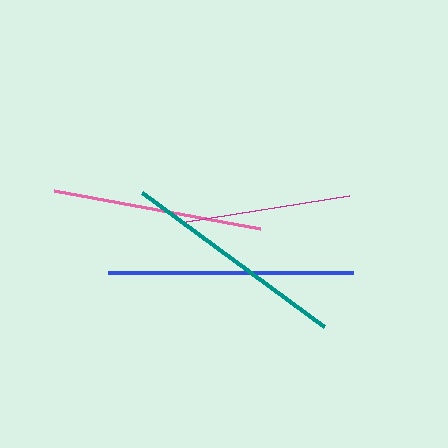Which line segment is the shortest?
The magenta line is the shortest at approximately 165 pixels.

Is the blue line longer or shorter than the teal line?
The blue line is longer than the teal line.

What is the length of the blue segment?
The blue segment is approximately 245 pixels long.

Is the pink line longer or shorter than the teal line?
The teal line is longer than the pink line.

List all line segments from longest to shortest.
From longest to shortest: blue, teal, pink, magenta.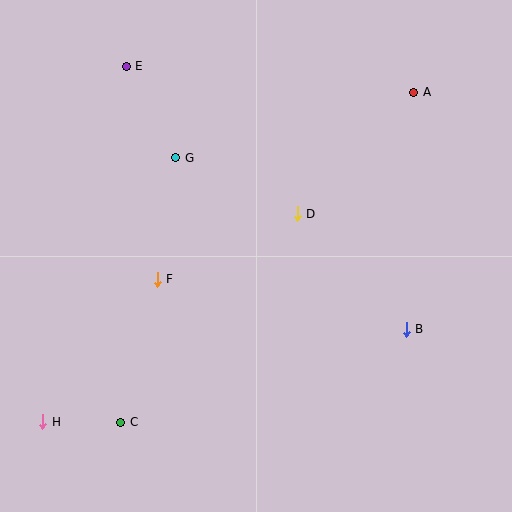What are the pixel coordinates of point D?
Point D is at (297, 214).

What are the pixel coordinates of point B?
Point B is at (406, 329).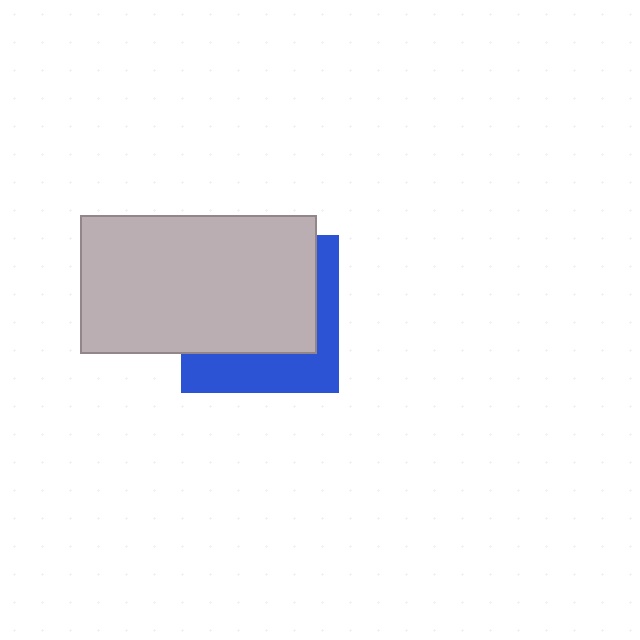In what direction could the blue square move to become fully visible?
The blue square could move down. That would shift it out from behind the light gray rectangle entirely.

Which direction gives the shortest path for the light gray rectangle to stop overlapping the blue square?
Moving up gives the shortest separation.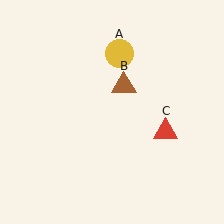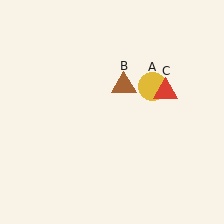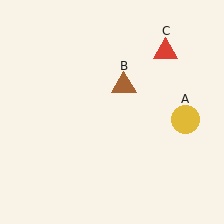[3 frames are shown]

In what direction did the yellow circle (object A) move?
The yellow circle (object A) moved down and to the right.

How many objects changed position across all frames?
2 objects changed position: yellow circle (object A), red triangle (object C).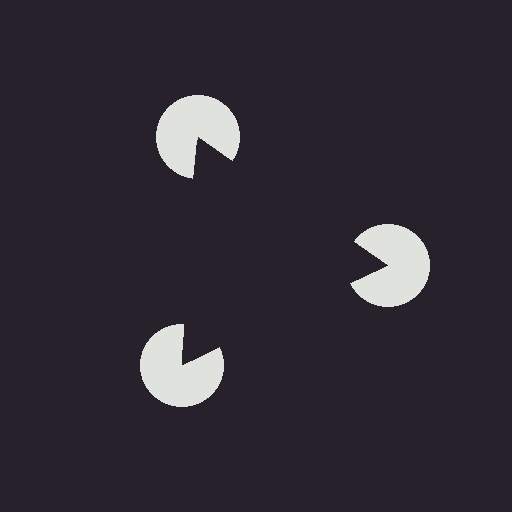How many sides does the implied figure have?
3 sides.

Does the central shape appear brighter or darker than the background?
It typically appears slightly darker than the background, even though no actual brightness change is drawn.